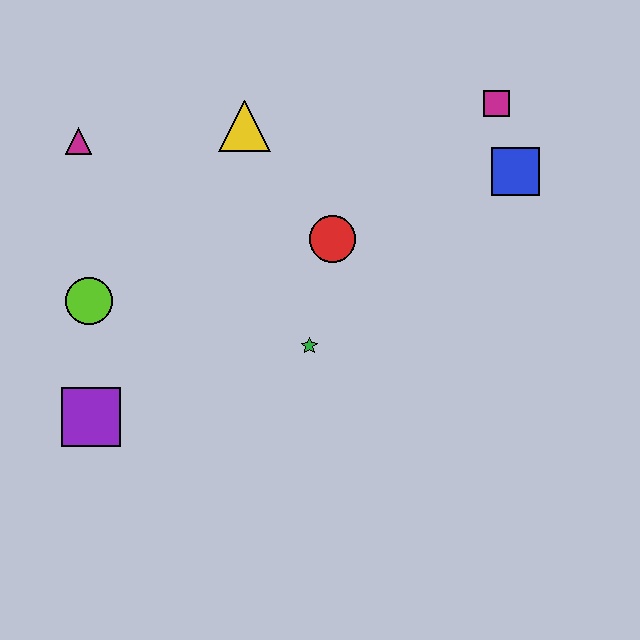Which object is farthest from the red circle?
The purple square is farthest from the red circle.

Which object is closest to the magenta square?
The blue square is closest to the magenta square.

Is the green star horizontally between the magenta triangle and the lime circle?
No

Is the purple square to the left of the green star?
Yes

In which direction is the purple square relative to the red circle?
The purple square is to the left of the red circle.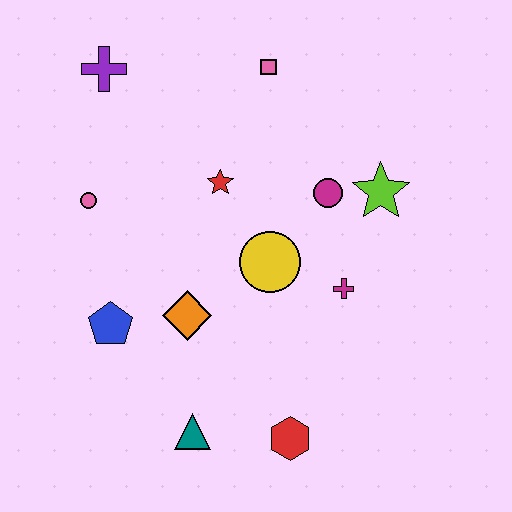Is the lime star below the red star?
Yes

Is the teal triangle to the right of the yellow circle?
No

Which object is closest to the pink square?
The red star is closest to the pink square.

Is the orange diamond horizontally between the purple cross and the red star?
Yes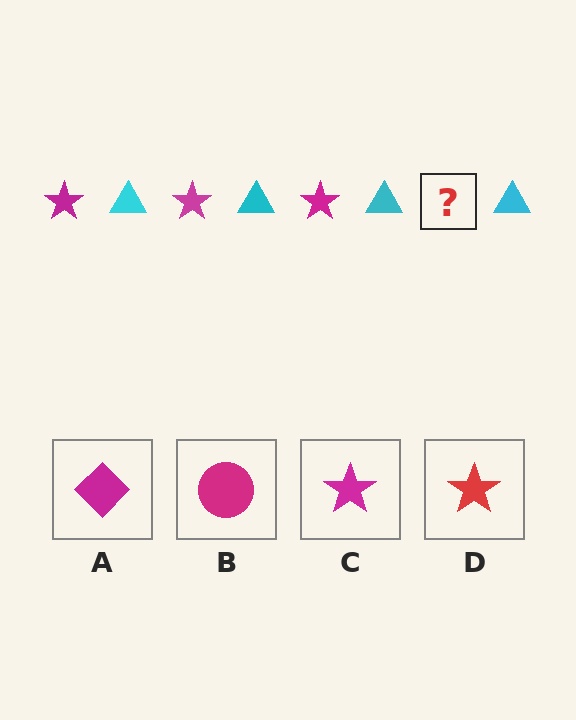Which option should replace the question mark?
Option C.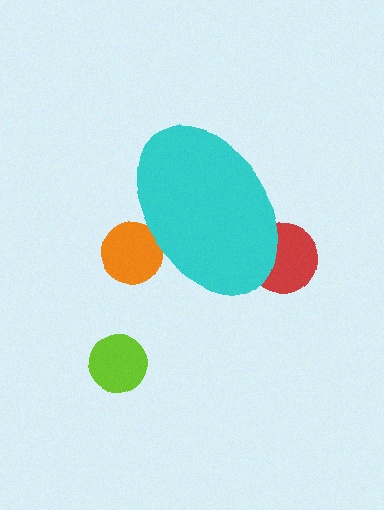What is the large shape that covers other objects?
A cyan ellipse.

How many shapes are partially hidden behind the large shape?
2 shapes are partially hidden.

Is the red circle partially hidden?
Yes, the red circle is partially hidden behind the cyan ellipse.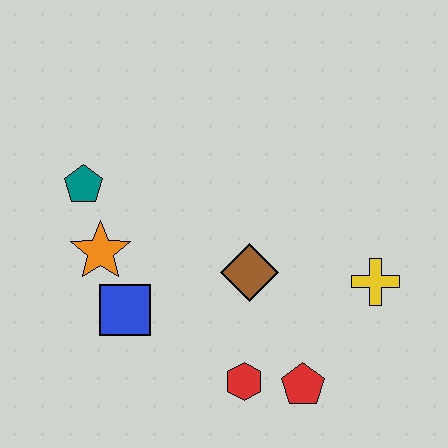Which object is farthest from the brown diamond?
The teal pentagon is farthest from the brown diamond.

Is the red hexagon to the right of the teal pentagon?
Yes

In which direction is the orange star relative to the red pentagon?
The orange star is to the left of the red pentagon.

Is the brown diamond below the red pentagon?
No